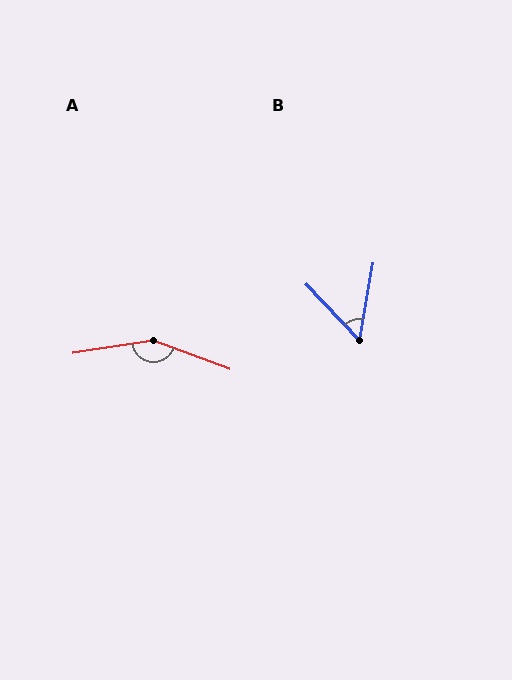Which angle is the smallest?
B, at approximately 53 degrees.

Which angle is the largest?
A, at approximately 151 degrees.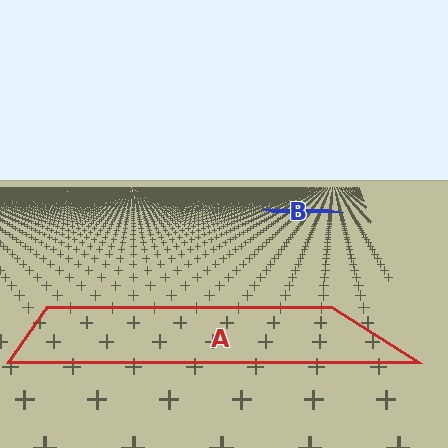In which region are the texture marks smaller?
The texture marks are smaller in region B, because it is farther away.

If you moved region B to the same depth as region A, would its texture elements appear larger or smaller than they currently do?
They would appear larger. At a closer depth, the same texture elements are projected at a bigger on-screen size.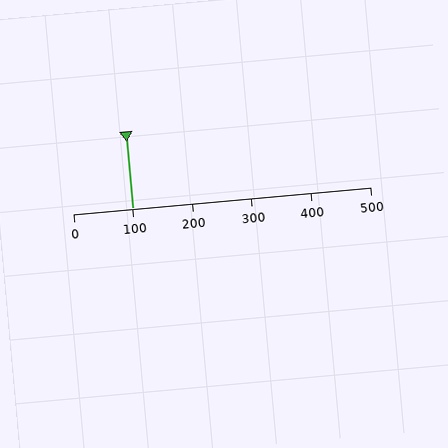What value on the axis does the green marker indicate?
The marker indicates approximately 100.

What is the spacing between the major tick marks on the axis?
The major ticks are spaced 100 apart.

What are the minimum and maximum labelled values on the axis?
The axis runs from 0 to 500.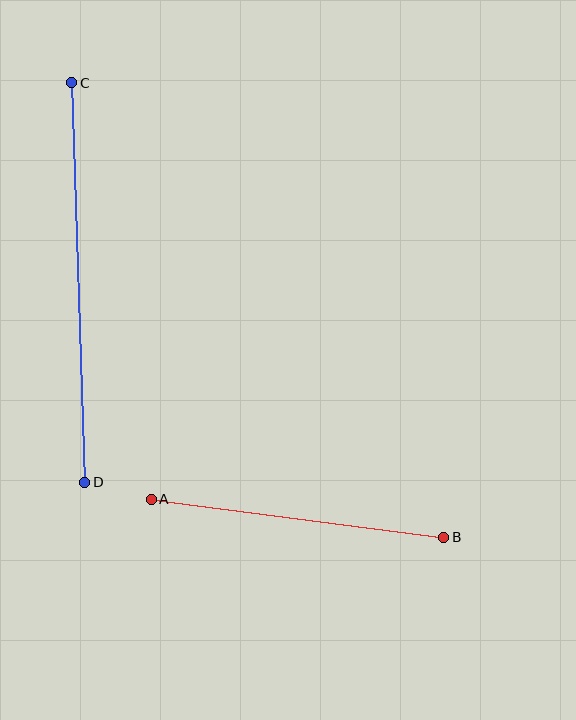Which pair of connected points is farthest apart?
Points C and D are farthest apart.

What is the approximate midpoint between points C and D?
The midpoint is at approximately (78, 282) pixels.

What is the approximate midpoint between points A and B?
The midpoint is at approximately (297, 518) pixels.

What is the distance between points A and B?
The distance is approximately 295 pixels.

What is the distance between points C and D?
The distance is approximately 400 pixels.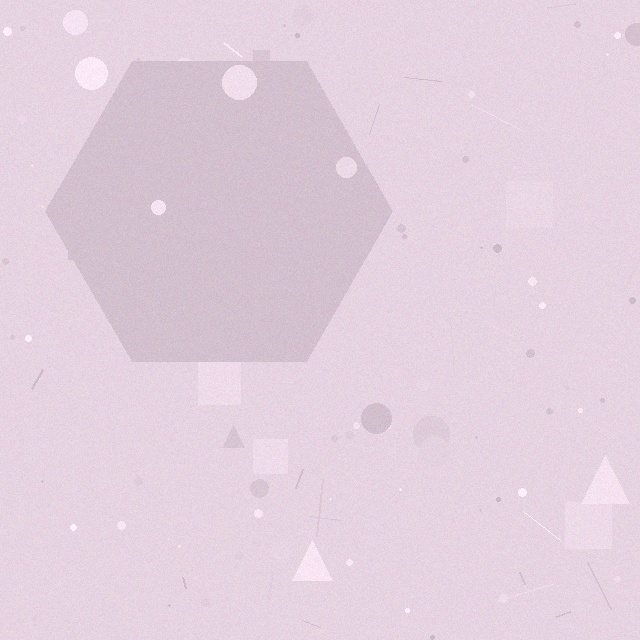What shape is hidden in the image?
A hexagon is hidden in the image.